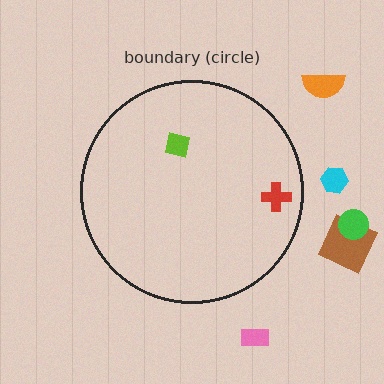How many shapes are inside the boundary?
2 inside, 5 outside.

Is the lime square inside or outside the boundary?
Inside.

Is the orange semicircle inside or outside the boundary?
Outside.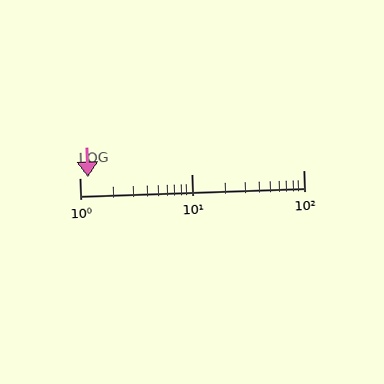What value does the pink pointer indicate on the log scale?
The pointer indicates approximately 1.2.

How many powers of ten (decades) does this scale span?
The scale spans 2 decades, from 1 to 100.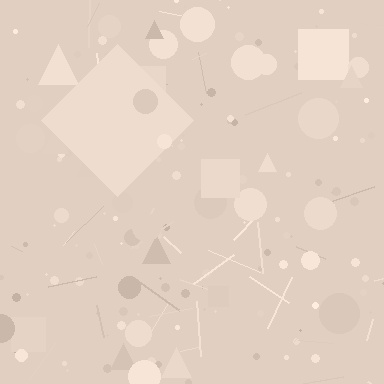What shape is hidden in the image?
A diamond is hidden in the image.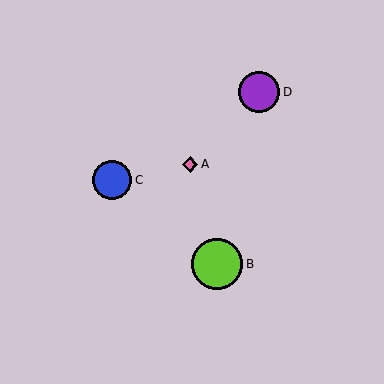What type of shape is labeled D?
Shape D is a purple circle.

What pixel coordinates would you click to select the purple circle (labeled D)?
Click at (259, 92) to select the purple circle D.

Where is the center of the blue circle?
The center of the blue circle is at (112, 180).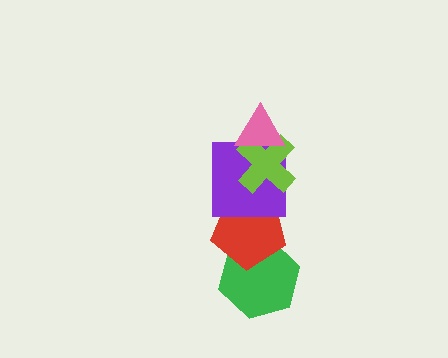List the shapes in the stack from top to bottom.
From top to bottom: the pink triangle, the lime cross, the purple square, the red pentagon, the green hexagon.